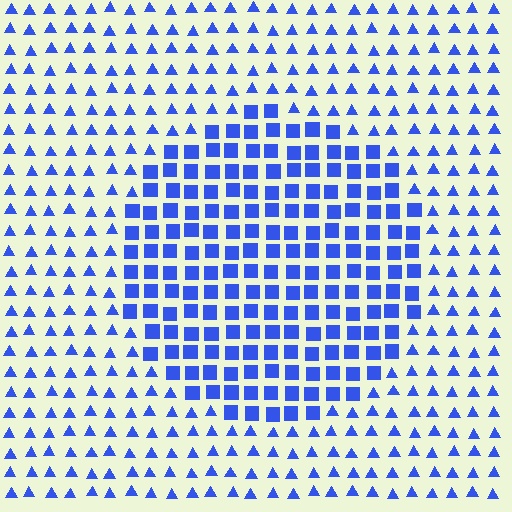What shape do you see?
I see a circle.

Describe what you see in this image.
The image is filled with small blue elements arranged in a uniform grid. A circle-shaped region contains squares, while the surrounding area contains triangles. The boundary is defined purely by the change in element shape.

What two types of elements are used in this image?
The image uses squares inside the circle region and triangles outside it.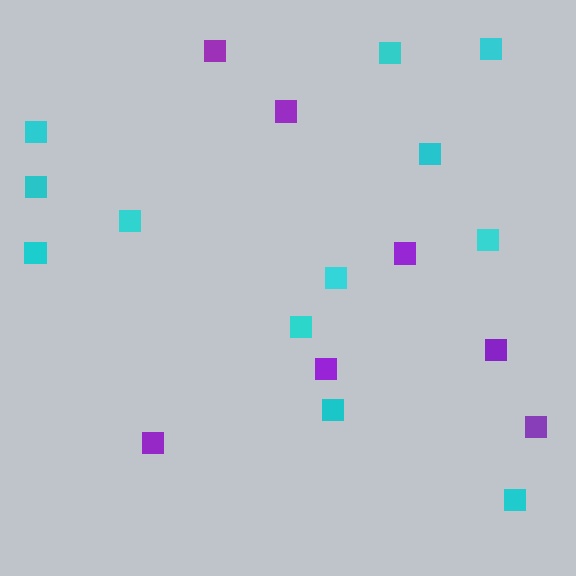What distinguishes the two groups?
There are 2 groups: one group of purple squares (7) and one group of cyan squares (12).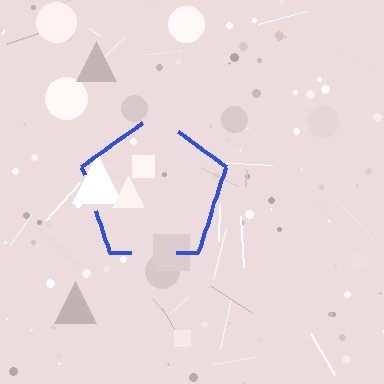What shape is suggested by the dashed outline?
The dashed outline suggests a pentagon.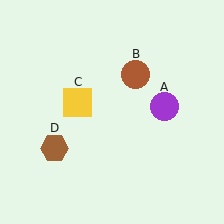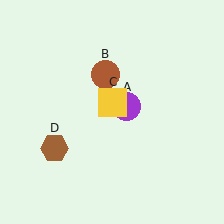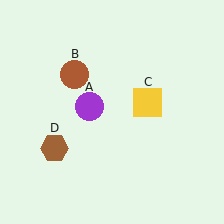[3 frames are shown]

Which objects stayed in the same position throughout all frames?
Brown hexagon (object D) remained stationary.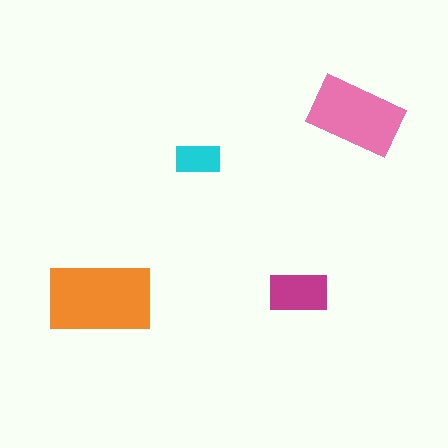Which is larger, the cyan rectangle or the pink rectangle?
The pink one.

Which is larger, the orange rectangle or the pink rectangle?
The orange one.